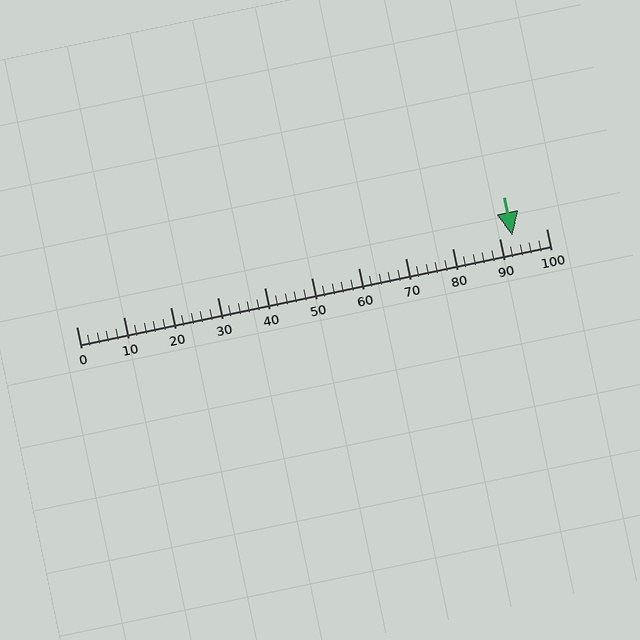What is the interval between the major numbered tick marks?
The major tick marks are spaced 10 units apart.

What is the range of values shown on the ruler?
The ruler shows values from 0 to 100.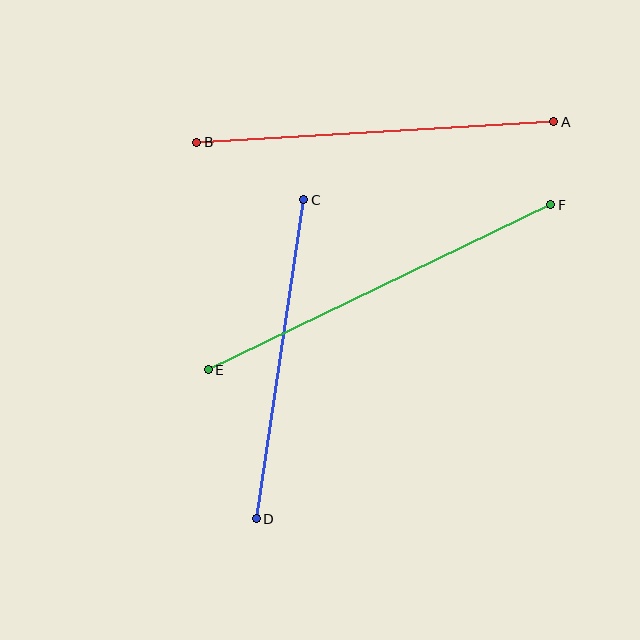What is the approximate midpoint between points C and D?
The midpoint is at approximately (280, 359) pixels.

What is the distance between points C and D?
The distance is approximately 322 pixels.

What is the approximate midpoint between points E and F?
The midpoint is at approximately (380, 287) pixels.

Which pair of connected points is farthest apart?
Points E and F are farthest apart.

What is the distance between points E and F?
The distance is approximately 380 pixels.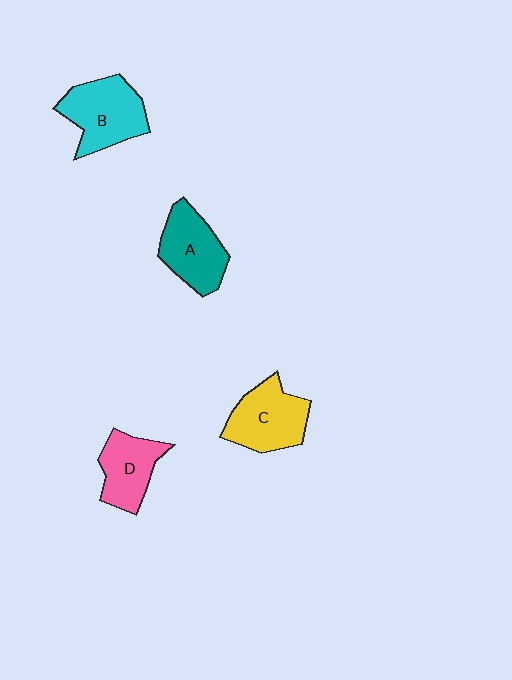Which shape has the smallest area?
Shape D (pink).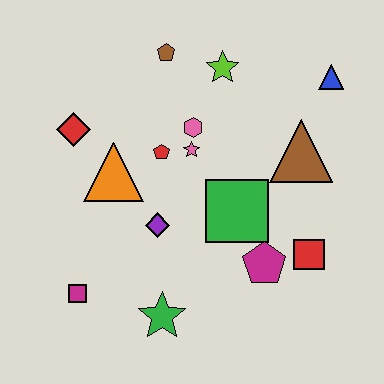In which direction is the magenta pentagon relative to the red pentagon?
The magenta pentagon is below the red pentagon.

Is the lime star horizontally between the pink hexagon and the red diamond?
No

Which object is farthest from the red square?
The red diamond is farthest from the red square.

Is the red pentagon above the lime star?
No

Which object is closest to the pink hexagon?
The pink star is closest to the pink hexagon.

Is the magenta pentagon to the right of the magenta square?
Yes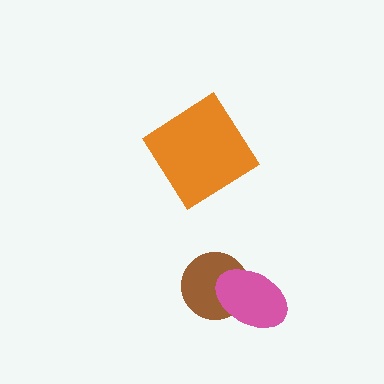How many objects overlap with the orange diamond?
0 objects overlap with the orange diamond.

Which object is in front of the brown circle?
The pink ellipse is in front of the brown circle.